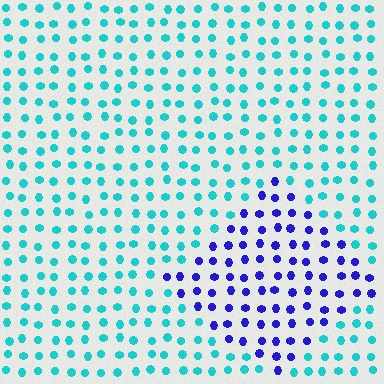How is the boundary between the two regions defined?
The boundary is defined purely by a slight shift in hue (about 63 degrees). Spacing, size, and orientation are identical on both sides.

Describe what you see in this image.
The image is filled with small cyan elements in a uniform arrangement. A diamond-shaped region is visible where the elements are tinted to a slightly different hue, forming a subtle color boundary.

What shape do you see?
I see a diamond.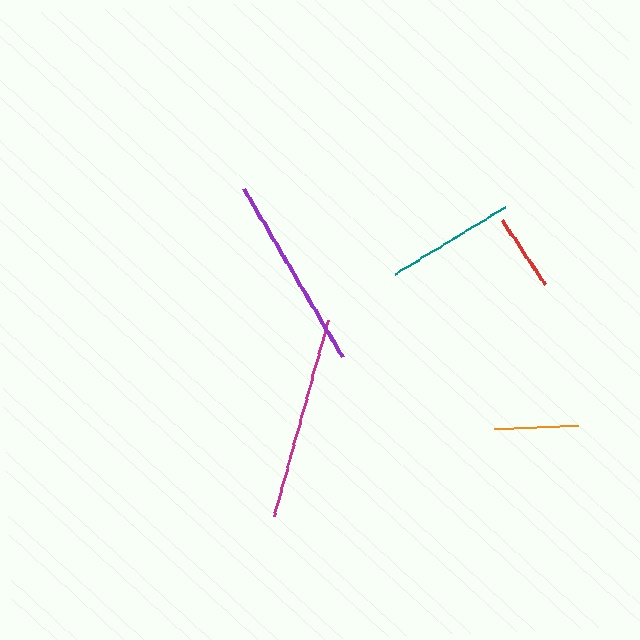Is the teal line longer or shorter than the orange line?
The teal line is longer than the orange line.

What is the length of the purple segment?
The purple segment is approximately 195 pixels long.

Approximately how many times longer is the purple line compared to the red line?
The purple line is approximately 2.5 times the length of the red line.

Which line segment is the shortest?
The red line is the shortest at approximately 77 pixels.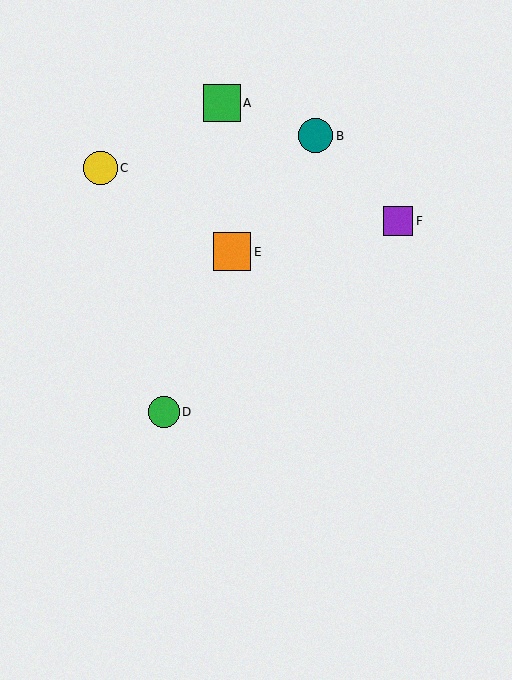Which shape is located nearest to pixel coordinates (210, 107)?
The green square (labeled A) at (222, 103) is nearest to that location.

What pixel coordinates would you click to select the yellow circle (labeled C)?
Click at (101, 168) to select the yellow circle C.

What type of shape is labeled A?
Shape A is a green square.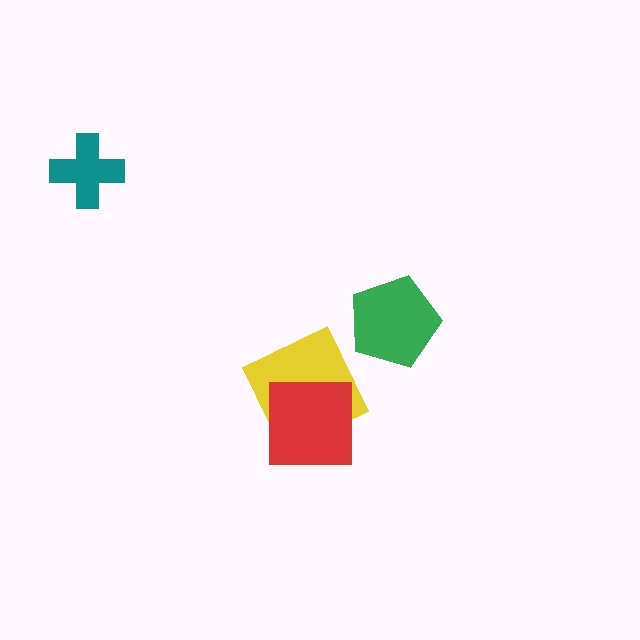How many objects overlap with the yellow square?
1 object overlaps with the yellow square.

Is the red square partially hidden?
No, no other shape covers it.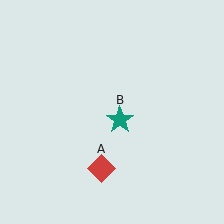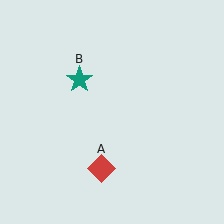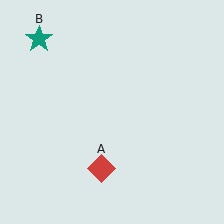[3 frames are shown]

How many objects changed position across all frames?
1 object changed position: teal star (object B).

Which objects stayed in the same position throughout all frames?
Red diamond (object A) remained stationary.